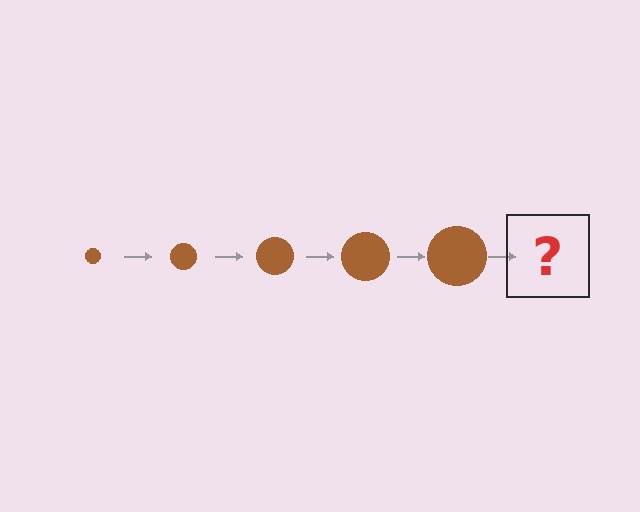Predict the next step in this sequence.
The next step is a brown circle, larger than the previous one.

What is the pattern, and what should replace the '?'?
The pattern is that the circle gets progressively larger each step. The '?' should be a brown circle, larger than the previous one.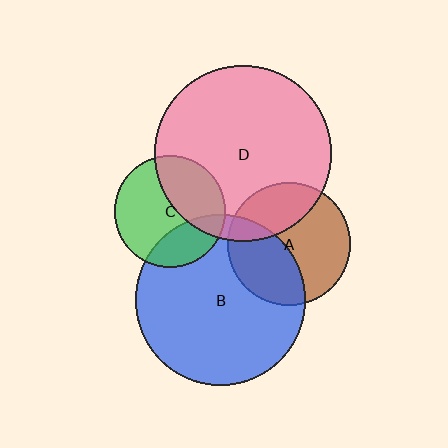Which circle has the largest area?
Circle D (pink).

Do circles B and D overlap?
Yes.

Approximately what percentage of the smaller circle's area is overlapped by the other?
Approximately 5%.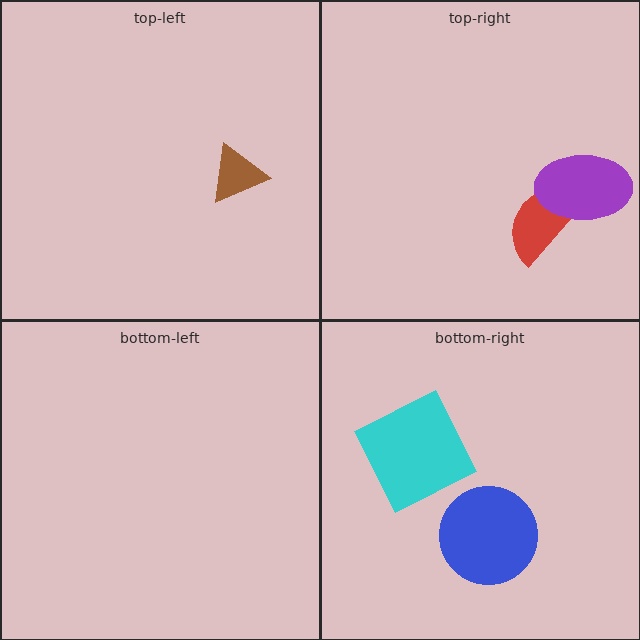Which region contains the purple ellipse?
The top-right region.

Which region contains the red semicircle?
The top-right region.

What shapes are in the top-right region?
The red semicircle, the purple ellipse.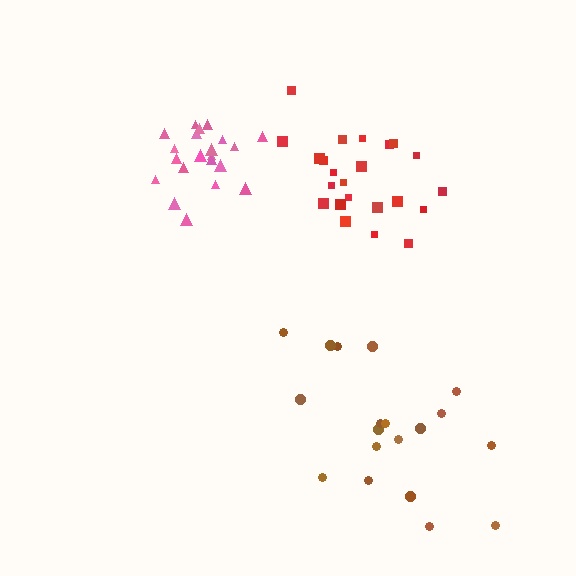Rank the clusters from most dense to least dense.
pink, red, brown.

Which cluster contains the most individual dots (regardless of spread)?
Red (23).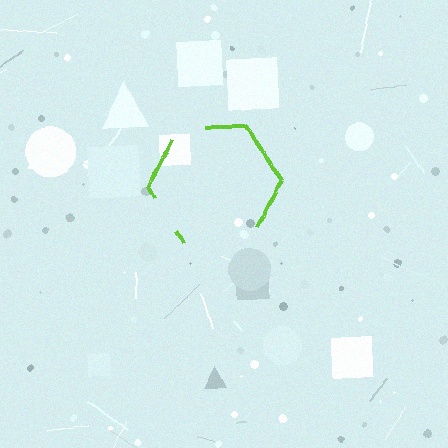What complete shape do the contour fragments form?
The contour fragments form a hexagon.